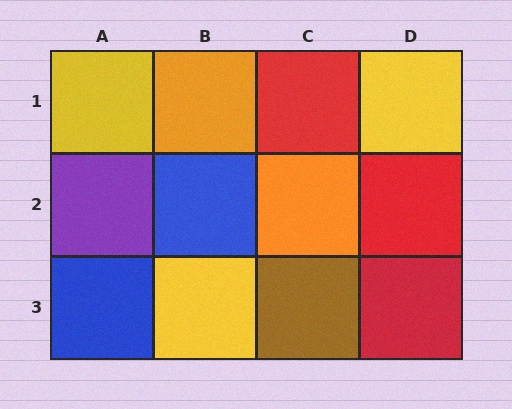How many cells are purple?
1 cell is purple.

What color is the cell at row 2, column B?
Blue.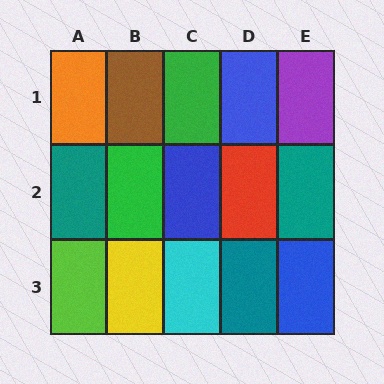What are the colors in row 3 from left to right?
Lime, yellow, cyan, teal, blue.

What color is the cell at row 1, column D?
Blue.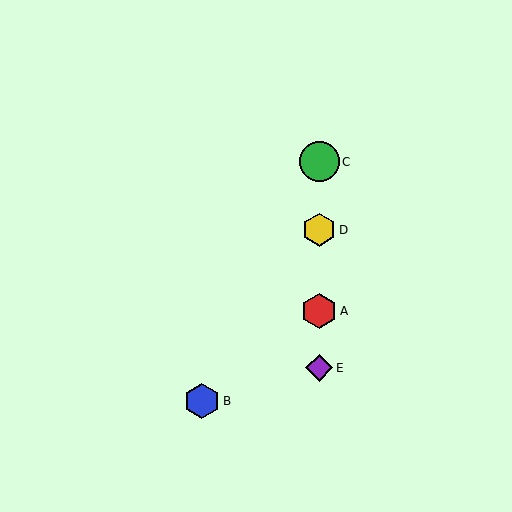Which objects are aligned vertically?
Objects A, C, D, E are aligned vertically.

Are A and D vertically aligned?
Yes, both are at x≈319.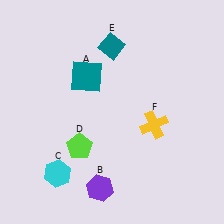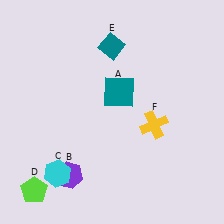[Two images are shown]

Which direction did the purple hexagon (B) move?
The purple hexagon (B) moved left.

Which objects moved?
The objects that moved are: the teal square (A), the purple hexagon (B), the lime pentagon (D).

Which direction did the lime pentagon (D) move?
The lime pentagon (D) moved left.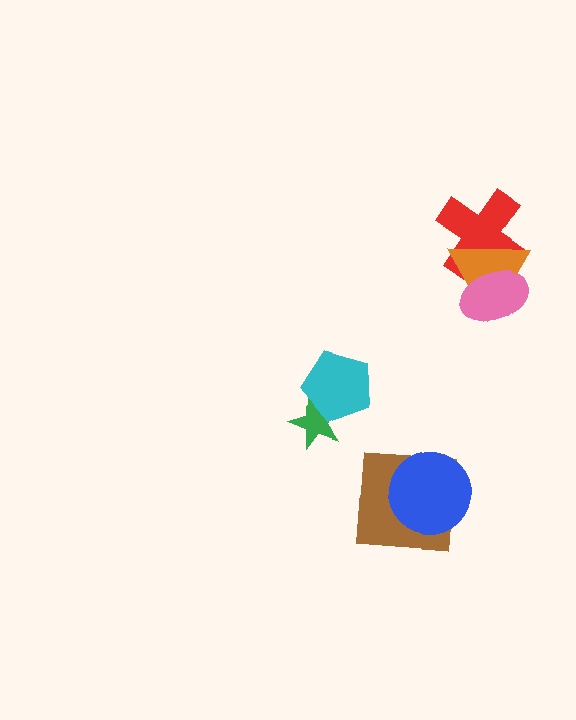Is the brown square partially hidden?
Yes, it is partially covered by another shape.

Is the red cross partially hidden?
Yes, it is partially covered by another shape.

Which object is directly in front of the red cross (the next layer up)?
The orange triangle is directly in front of the red cross.